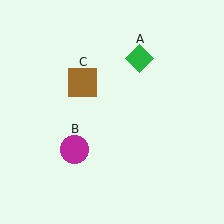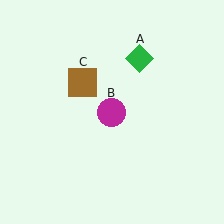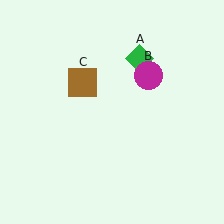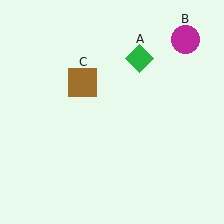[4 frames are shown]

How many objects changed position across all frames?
1 object changed position: magenta circle (object B).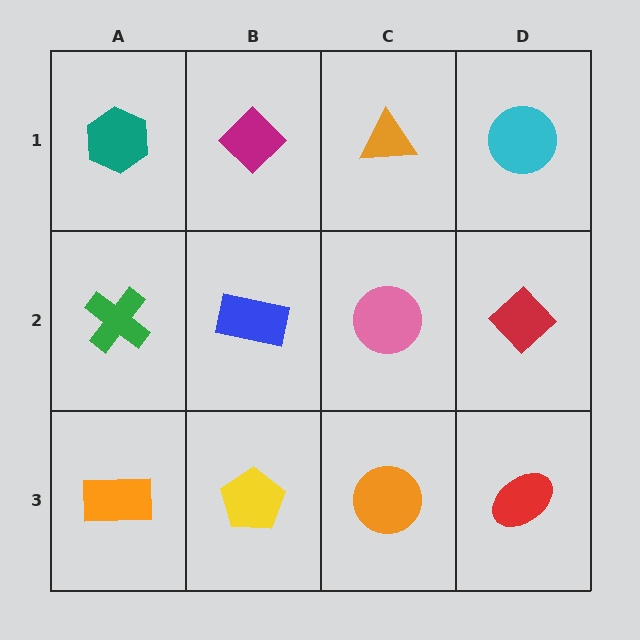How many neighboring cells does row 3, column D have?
2.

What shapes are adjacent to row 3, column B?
A blue rectangle (row 2, column B), an orange rectangle (row 3, column A), an orange circle (row 3, column C).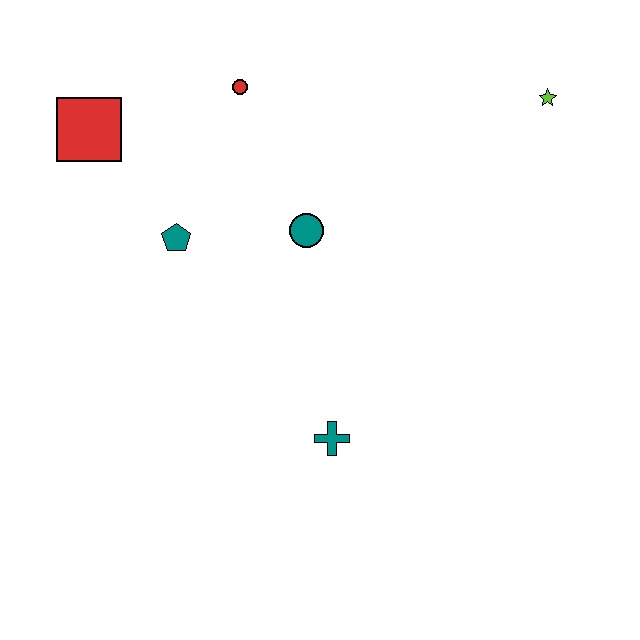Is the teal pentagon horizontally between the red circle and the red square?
Yes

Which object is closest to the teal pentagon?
The teal circle is closest to the teal pentagon.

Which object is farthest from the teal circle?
The lime star is farthest from the teal circle.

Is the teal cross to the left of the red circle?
No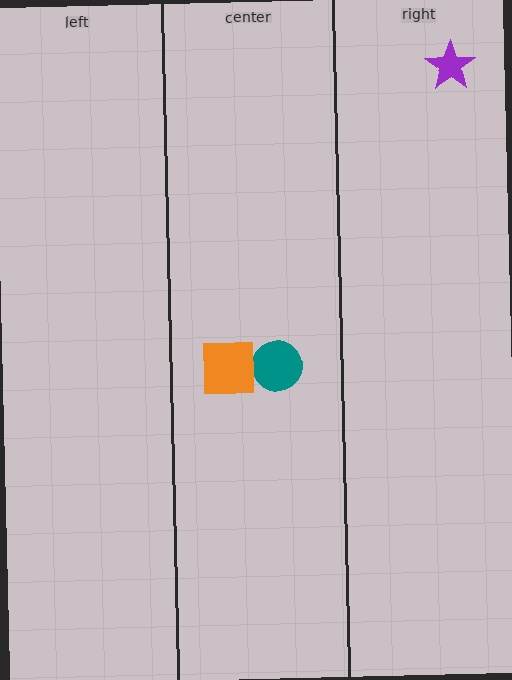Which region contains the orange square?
The center region.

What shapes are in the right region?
The purple star.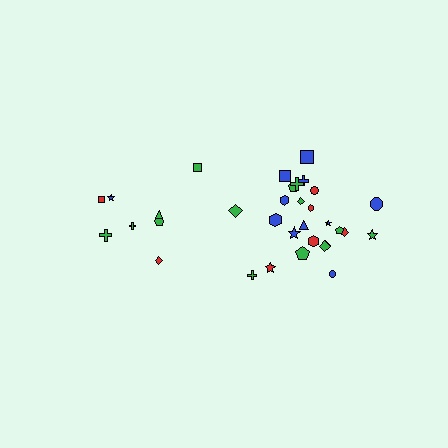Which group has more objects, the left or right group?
The right group.